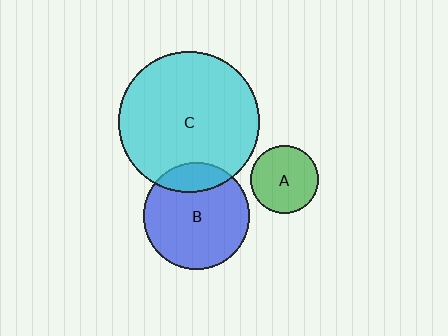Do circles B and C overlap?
Yes.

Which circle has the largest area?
Circle C (cyan).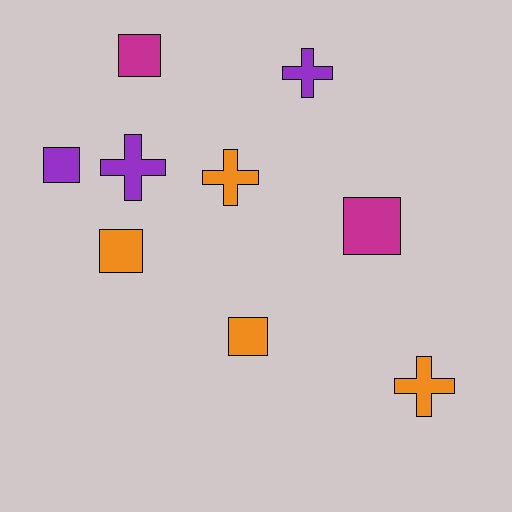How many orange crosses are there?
There are 2 orange crosses.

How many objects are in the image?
There are 9 objects.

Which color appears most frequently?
Orange, with 4 objects.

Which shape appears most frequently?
Square, with 5 objects.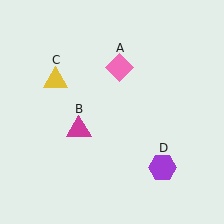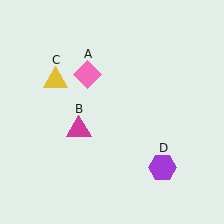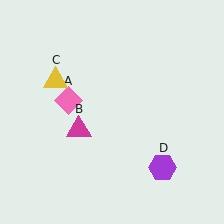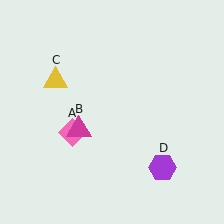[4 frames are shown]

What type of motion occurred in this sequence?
The pink diamond (object A) rotated counterclockwise around the center of the scene.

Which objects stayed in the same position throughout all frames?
Magenta triangle (object B) and yellow triangle (object C) and purple hexagon (object D) remained stationary.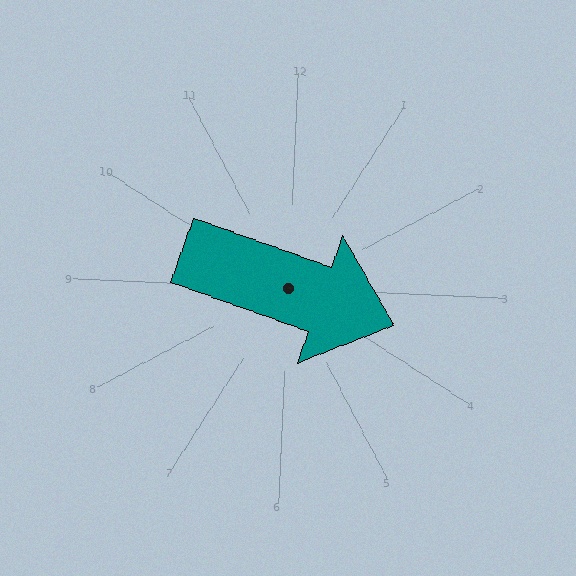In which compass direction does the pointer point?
East.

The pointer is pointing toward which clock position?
Roughly 4 o'clock.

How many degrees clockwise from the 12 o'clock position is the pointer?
Approximately 107 degrees.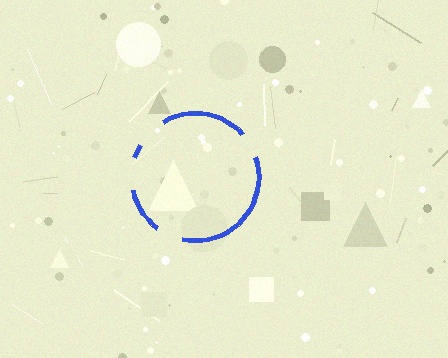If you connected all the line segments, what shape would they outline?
They would outline a circle.